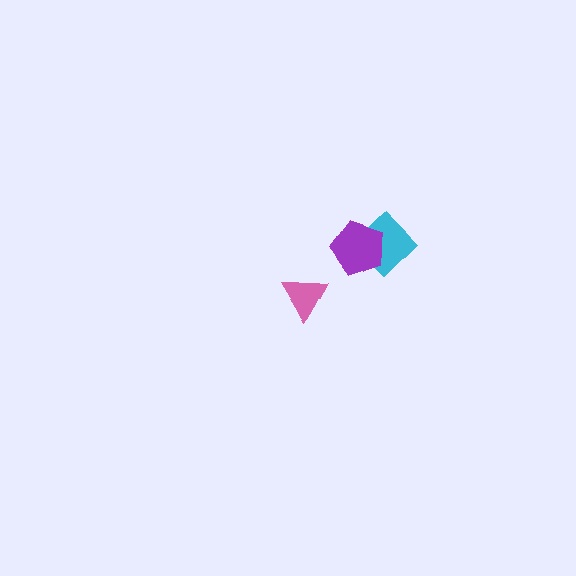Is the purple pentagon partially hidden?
No, no other shape covers it.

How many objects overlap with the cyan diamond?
1 object overlaps with the cyan diamond.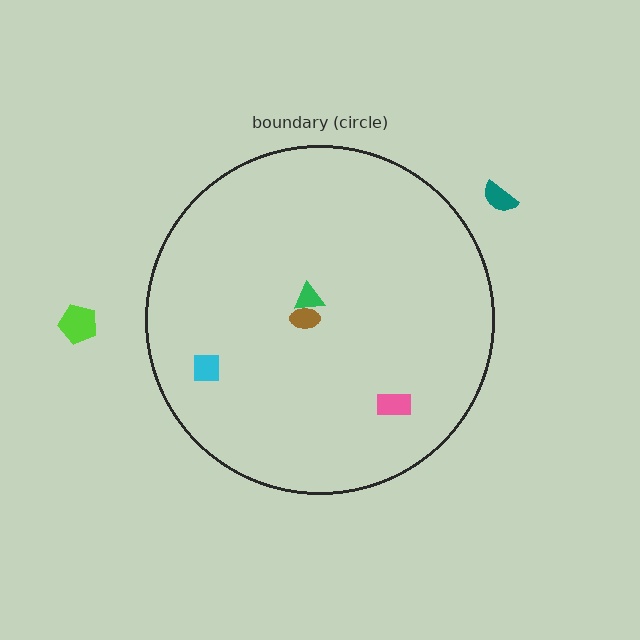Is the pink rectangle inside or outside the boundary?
Inside.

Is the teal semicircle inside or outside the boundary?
Outside.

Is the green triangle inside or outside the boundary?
Inside.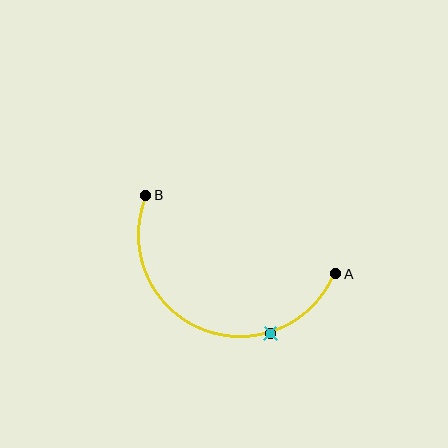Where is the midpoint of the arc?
The arc midpoint is the point on the curve farthest from the straight line joining A and B. It sits below that line.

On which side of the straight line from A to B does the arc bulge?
The arc bulges below the straight line connecting A and B.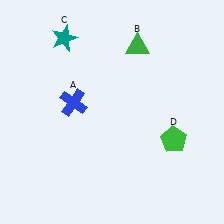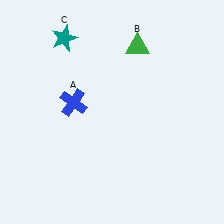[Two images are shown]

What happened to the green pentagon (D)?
The green pentagon (D) was removed in Image 2. It was in the bottom-right area of Image 1.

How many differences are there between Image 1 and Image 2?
There is 1 difference between the two images.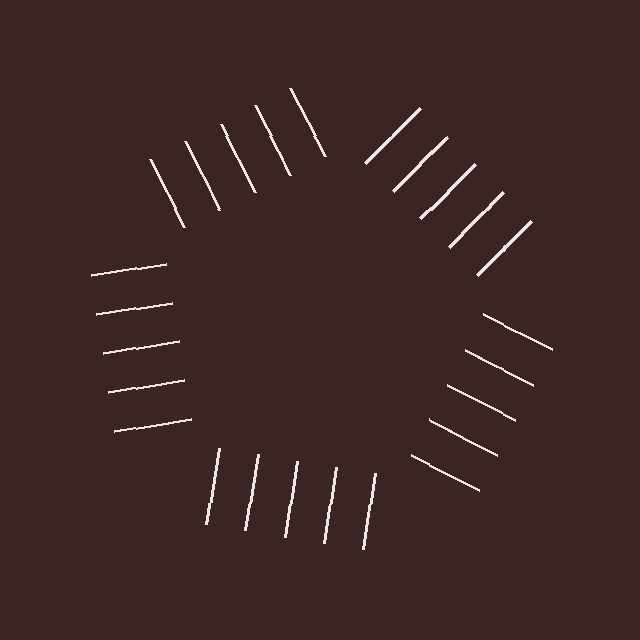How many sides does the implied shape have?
5 sides — the line-ends trace a pentagon.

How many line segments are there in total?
25 — 5 along each of the 5 edges.